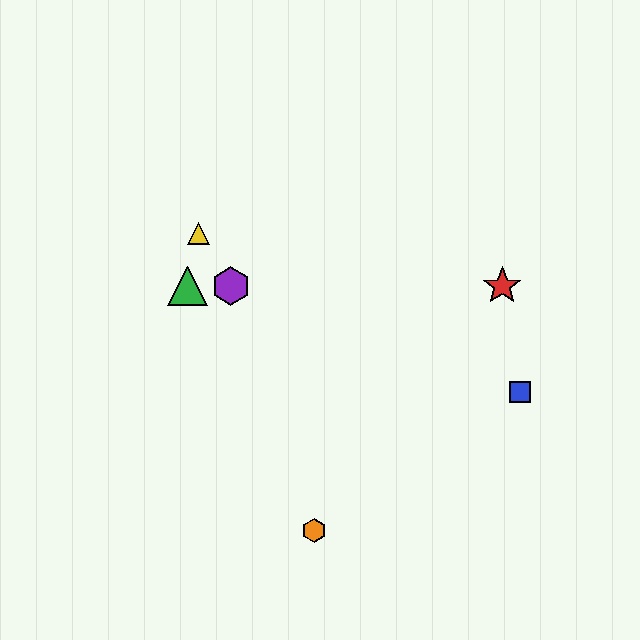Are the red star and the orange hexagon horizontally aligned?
No, the red star is at y≈286 and the orange hexagon is at y≈530.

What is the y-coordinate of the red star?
The red star is at y≈286.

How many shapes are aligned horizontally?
3 shapes (the red star, the green triangle, the purple hexagon) are aligned horizontally.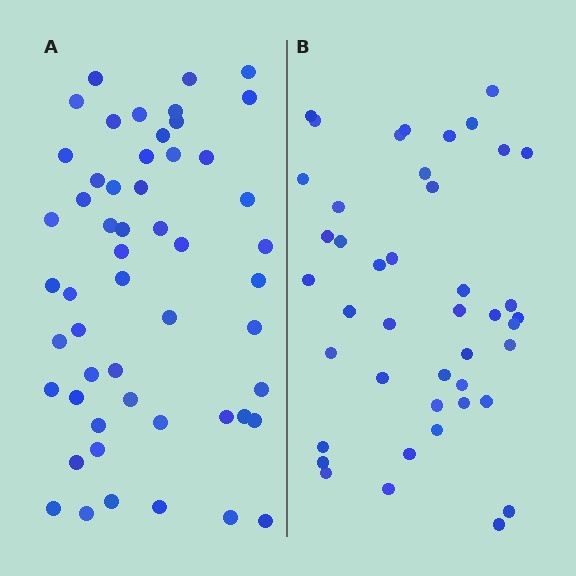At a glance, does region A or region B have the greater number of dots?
Region A (the left region) has more dots.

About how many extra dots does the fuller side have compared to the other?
Region A has roughly 10 or so more dots than region B.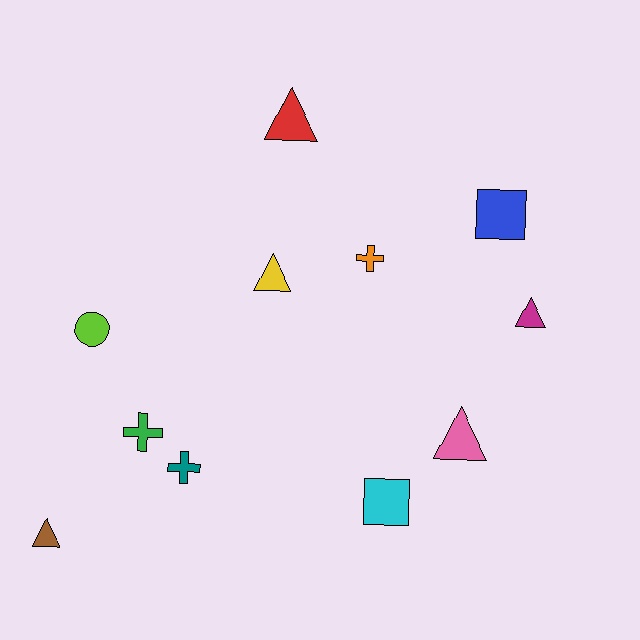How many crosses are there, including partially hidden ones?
There are 3 crosses.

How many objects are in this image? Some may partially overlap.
There are 11 objects.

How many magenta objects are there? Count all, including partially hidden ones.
There is 1 magenta object.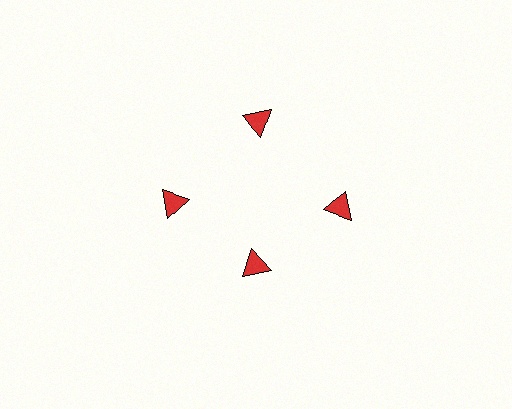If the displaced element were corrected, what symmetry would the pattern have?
It would have 4-fold rotational symmetry — the pattern would map onto itself every 90 degrees.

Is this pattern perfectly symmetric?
No. The 4 red triangles are arranged in a ring, but one element near the 6 o'clock position is pulled inward toward the center, breaking the 4-fold rotational symmetry.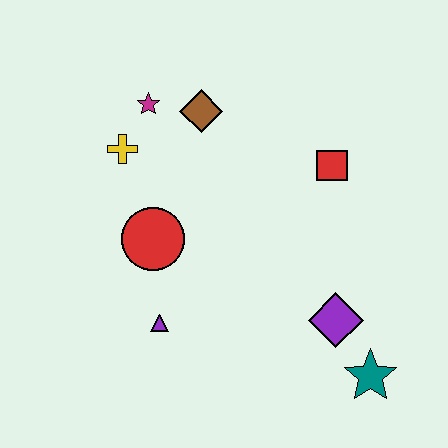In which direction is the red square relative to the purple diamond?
The red square is above the purple diamond.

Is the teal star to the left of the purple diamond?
No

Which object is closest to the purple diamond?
The teal star is closest to the purple diamond.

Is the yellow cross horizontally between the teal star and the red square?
No